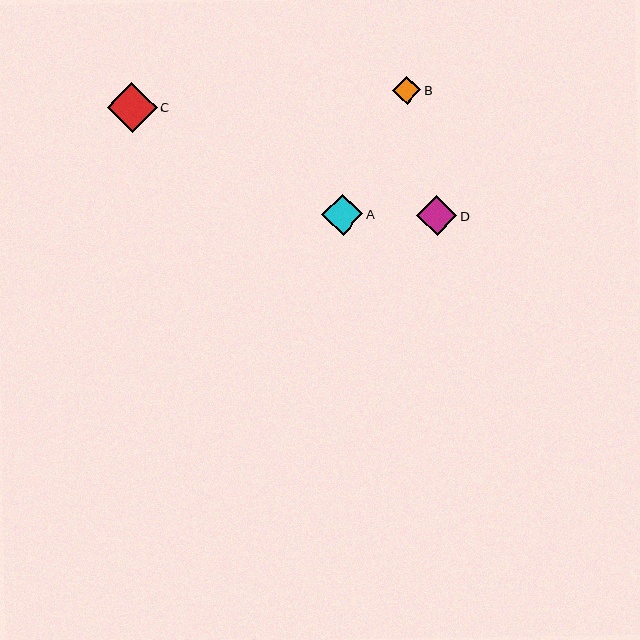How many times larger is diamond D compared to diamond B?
Diamond D is approximately 1.5 times the size of diamond B.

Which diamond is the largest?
Diamond C is the largest with a size of approximately 50 pixels.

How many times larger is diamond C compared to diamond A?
Diamond C is approximately 1.2 times the size of diamond A.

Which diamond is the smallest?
Diamond B is the smallest with a size of approximately 28 pixels.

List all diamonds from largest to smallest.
From largest to smallest: C, A, D, B.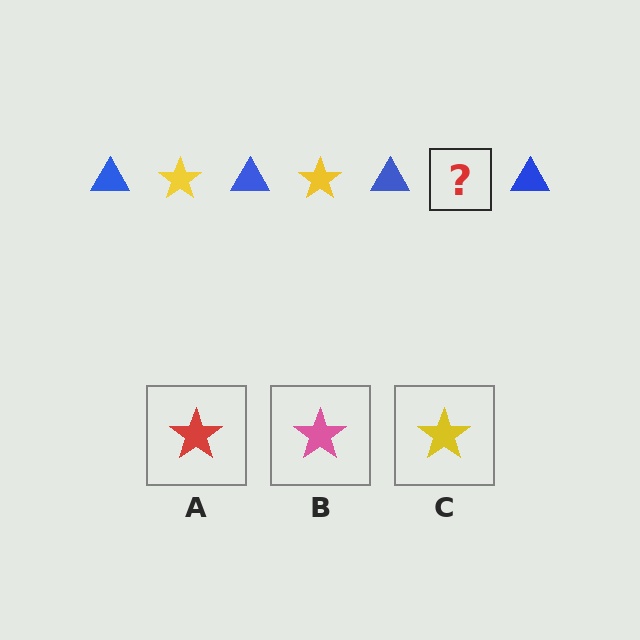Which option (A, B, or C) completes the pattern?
C.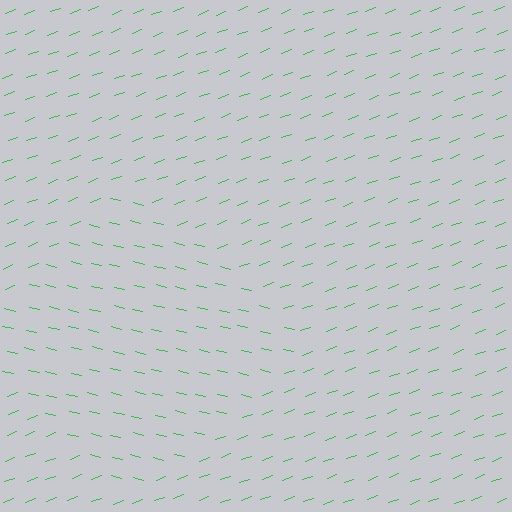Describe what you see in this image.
The image is filled with small green line segments. A diamond region in the image has lines oriented differently from the surrounding lines, creating a visible texture boundary.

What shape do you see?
I see a diamond.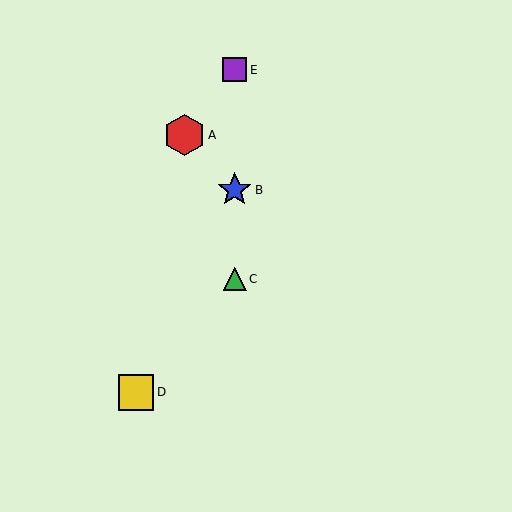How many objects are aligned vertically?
3 objects (B, C, E) are aligned vertically.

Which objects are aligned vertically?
Objects B, C, E are aligned vertically.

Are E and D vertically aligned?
No, E is at x≈235 and D is at x≈136.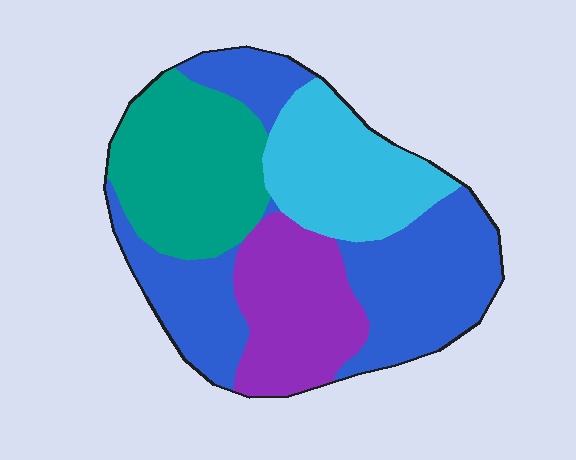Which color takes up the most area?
Blue, at roughly 40%.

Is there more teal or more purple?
Teal.